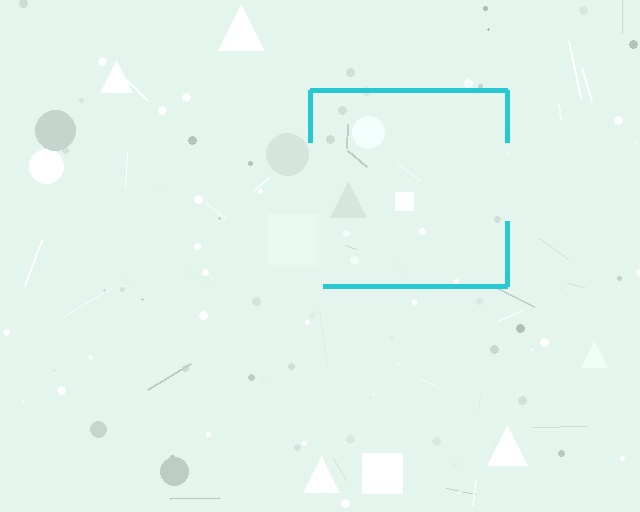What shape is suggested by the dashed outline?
The dashed outline suggests a square.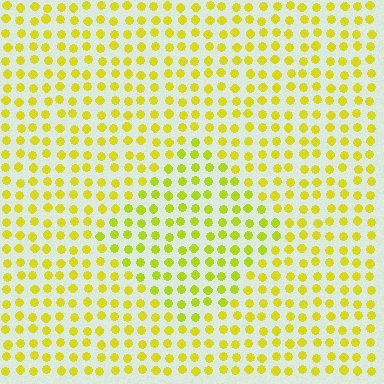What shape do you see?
I see a diamond.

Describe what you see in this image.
The image is filled with small yellow elements in a uniform arrangement. A diamond-shaped region is visible where the elements are tinted to a slightly different hue, forming a subtle color boundary.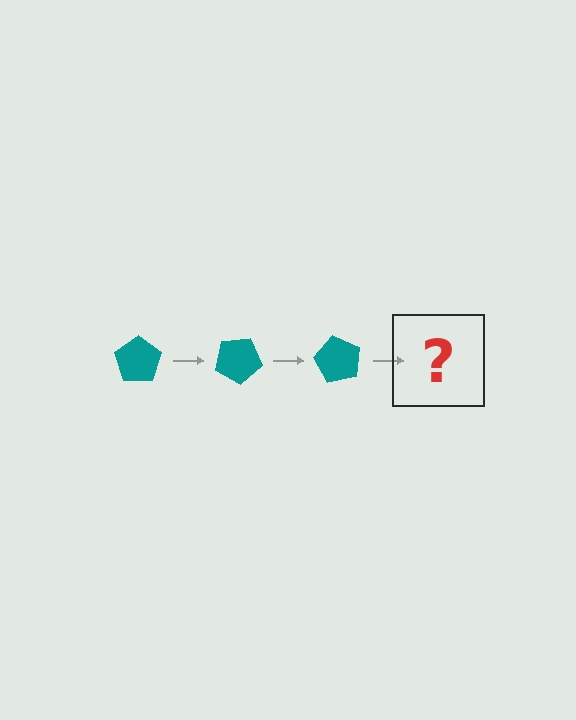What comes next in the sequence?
The next element should be a teal pentagon rotated 90 degrees.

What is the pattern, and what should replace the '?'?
The pattern is that the pentagon rotates 30 degrees each step. The '?' should be a teal pentagon rotated 90 degrees.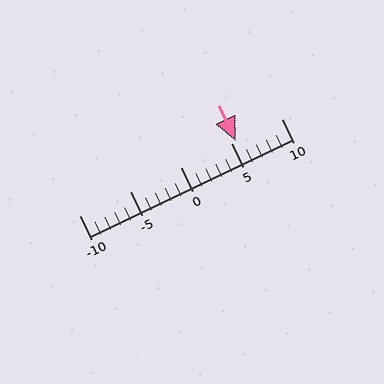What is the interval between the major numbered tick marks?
The major tick marks are spaced 5 units apart.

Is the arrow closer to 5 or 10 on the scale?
The arrow is closer to 5.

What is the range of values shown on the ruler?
The ruler shows values from -10 to 10.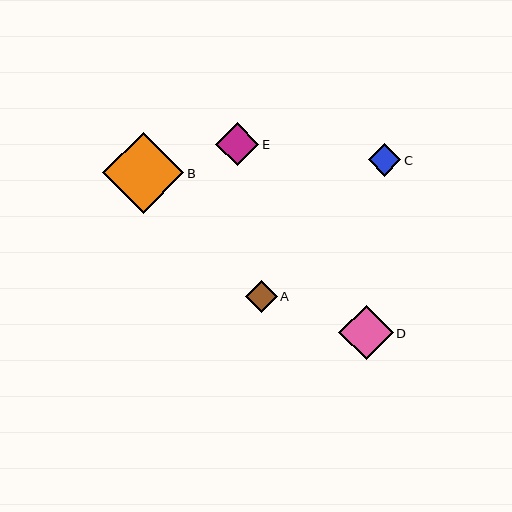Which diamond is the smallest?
Diamond A is the smallest with a size of approximately 31 pixels.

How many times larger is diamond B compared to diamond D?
Diamond B is approximately 1.5 times the size of diamond D.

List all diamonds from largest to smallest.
From largest to smallest: B, D, E, C, A.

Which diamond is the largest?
Diamond B is the largest with a size of approximately 81 pixels.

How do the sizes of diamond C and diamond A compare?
Diamond C and diamond A are approximately the same size.